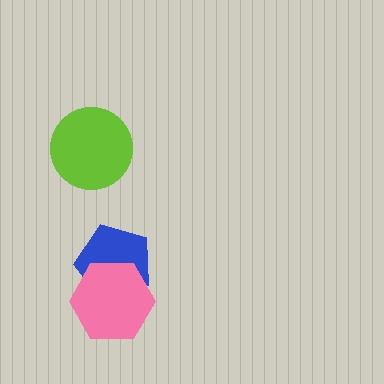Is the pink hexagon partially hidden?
No, no other shape covers it.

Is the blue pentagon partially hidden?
Yes, it is partially covered by another shape.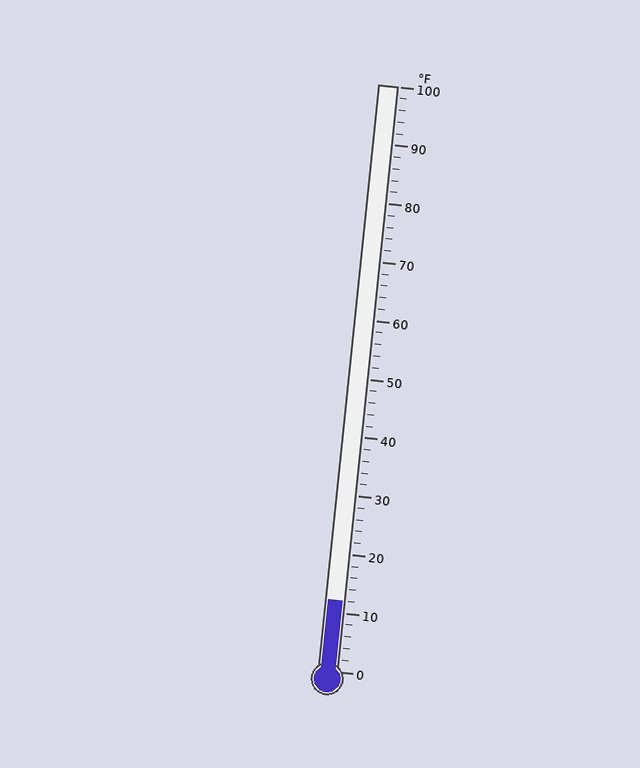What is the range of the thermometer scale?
The thermometer scale ranges from 0°F to 100°F.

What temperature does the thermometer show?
The thermometer shows approximately 12°F.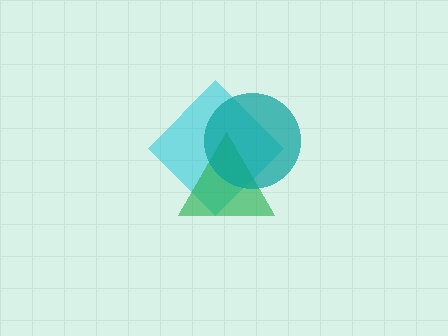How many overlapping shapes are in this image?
There are 3 overlapping shapes in the image.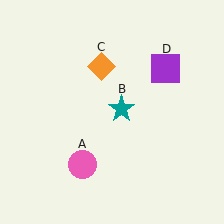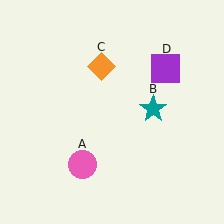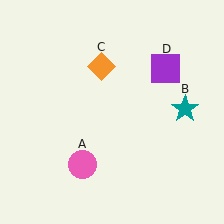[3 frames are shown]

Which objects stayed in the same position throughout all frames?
Pink circle (object A) and orange diamond (object C) and purple square (object D) remained stationary.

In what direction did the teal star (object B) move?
The teal star (object B) moved right.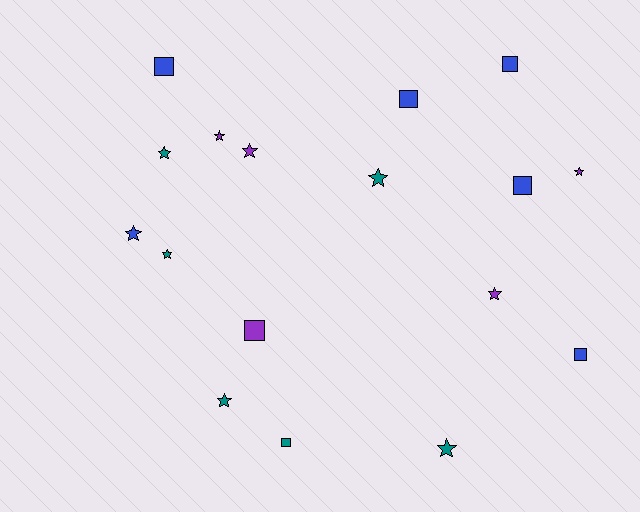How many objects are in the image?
There are 17 objects.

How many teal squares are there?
There is 1 teal square.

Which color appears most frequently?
Teal, with 6 objects.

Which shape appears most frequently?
Star, with 10 objects.